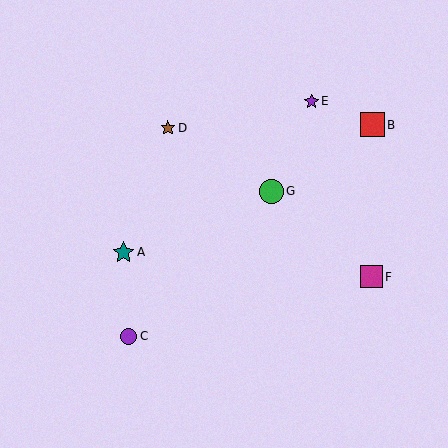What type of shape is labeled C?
Shape C is a purple circle.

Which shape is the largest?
The red square (labeled B) is the largest.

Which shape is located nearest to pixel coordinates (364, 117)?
The red square (labeled B) at (372, 125) is nearest to that location.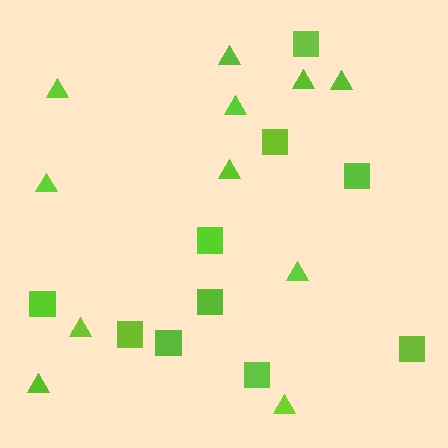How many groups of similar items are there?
There are 2 groups: one group of squares (10) and one group of triangles (11).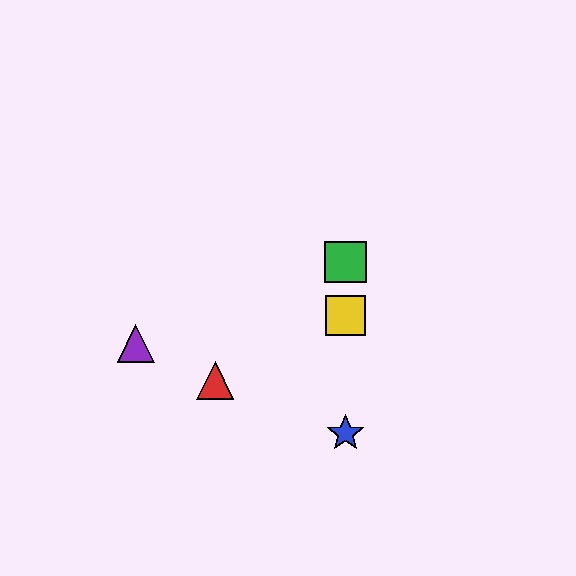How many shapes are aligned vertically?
3 shapes (the blue star, the green square, the yellow square) are aligned vertically.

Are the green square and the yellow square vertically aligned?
Yes, both are at x≈346.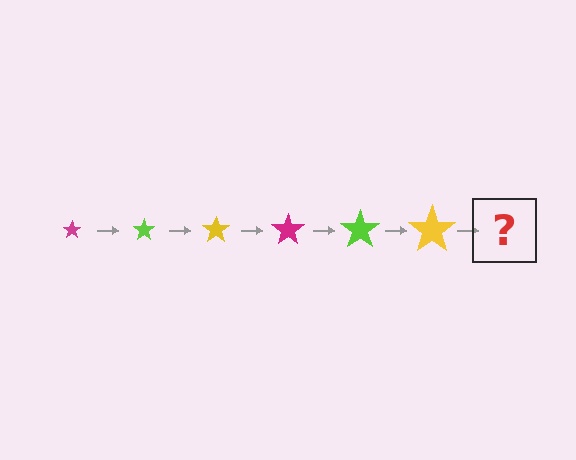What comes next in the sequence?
The next element should be a magenta star, larger than the previous one.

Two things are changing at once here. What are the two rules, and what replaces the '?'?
The two rules are that the star grows larger each step and the color cycles through magenta, lime, and yellow. The '?' should be a magenta star, larger than the previous one.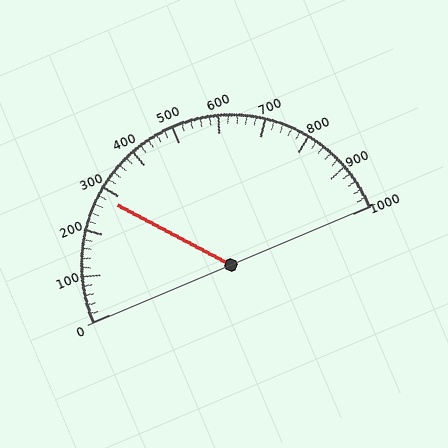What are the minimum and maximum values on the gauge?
The gauge ranges from 0 to 1000.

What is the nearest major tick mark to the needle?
The nearest major tick mark is 300.